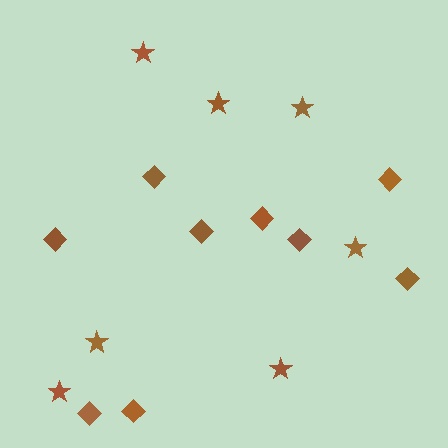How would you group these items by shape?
There are 2 groups: one group of stars (7) and one group of diamonds (9).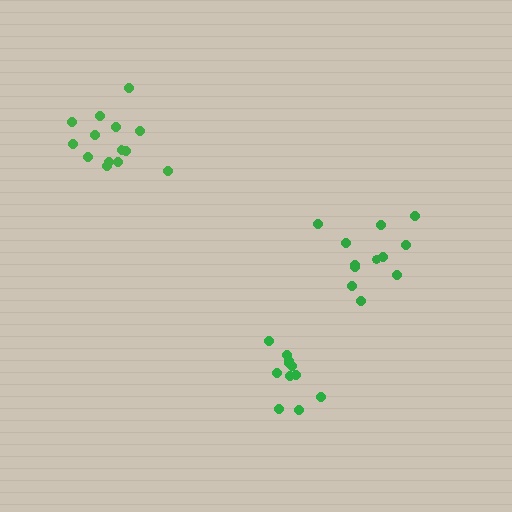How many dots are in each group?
Group 1: 12 dots, Group 2: 14 dots, Group 3: 11 dots (37 total).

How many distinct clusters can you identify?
There are 3 distinct clusters.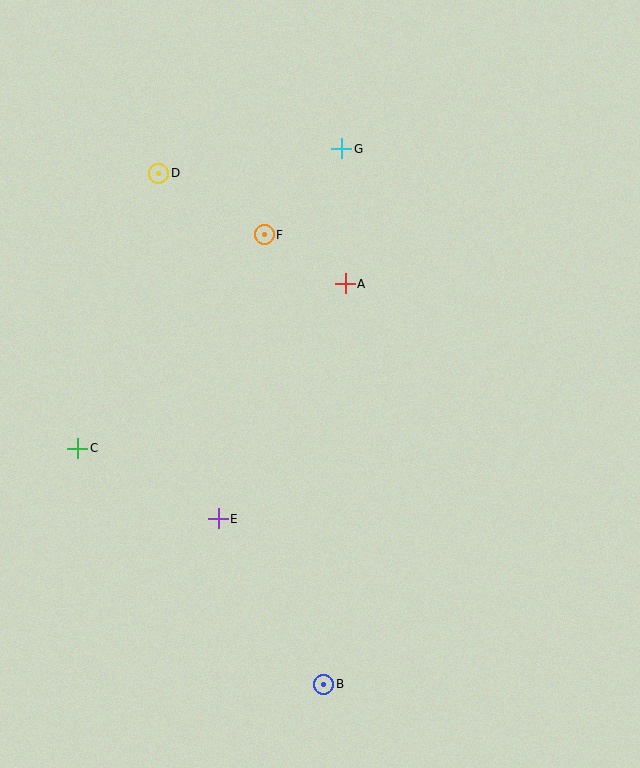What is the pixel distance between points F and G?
The distance between F and G is 115 pixels.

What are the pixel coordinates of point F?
Point F is at (264, 235).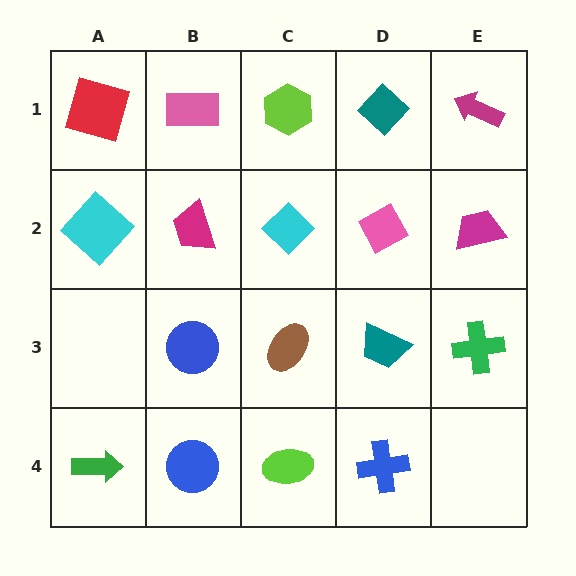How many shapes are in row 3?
4 shapes.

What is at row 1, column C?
A lime hexagon.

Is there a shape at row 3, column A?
No, that cell is empty.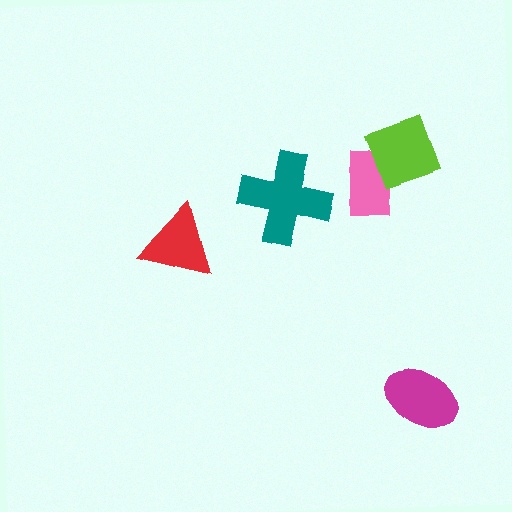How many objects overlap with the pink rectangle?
1 object overlaps with the pink rectangle.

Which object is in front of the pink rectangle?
The lime diamond is in front of the pink rectangle.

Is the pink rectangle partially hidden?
Yes, it is partially covered by another shape.